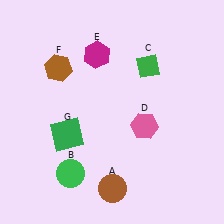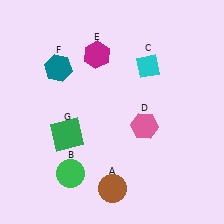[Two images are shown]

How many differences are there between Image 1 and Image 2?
There are 2 differences between the two images.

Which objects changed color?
C changed from green to cyan. F changed from brown to teal.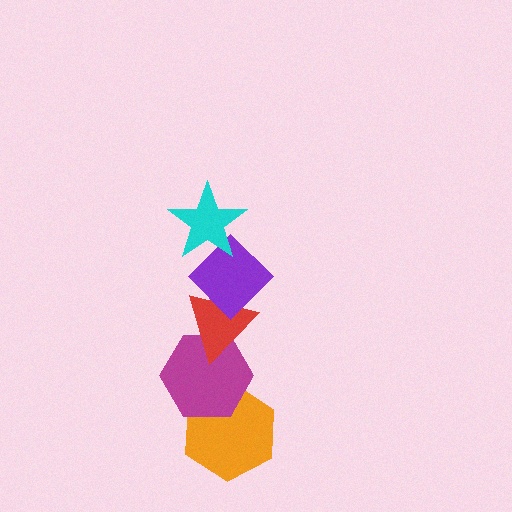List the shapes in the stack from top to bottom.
From top to bottom: the cyan star, the purple diamond, the red triangle, the magenta hexagon, the orange hexagon.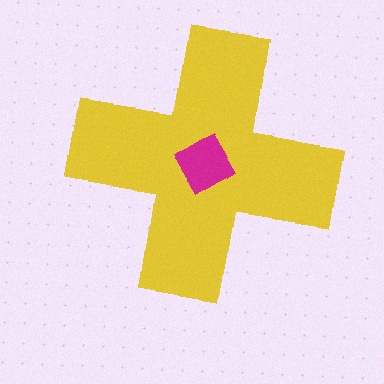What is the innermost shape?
The magenta diamond.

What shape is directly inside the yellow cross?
The magenta diamond.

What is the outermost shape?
The yellow cross.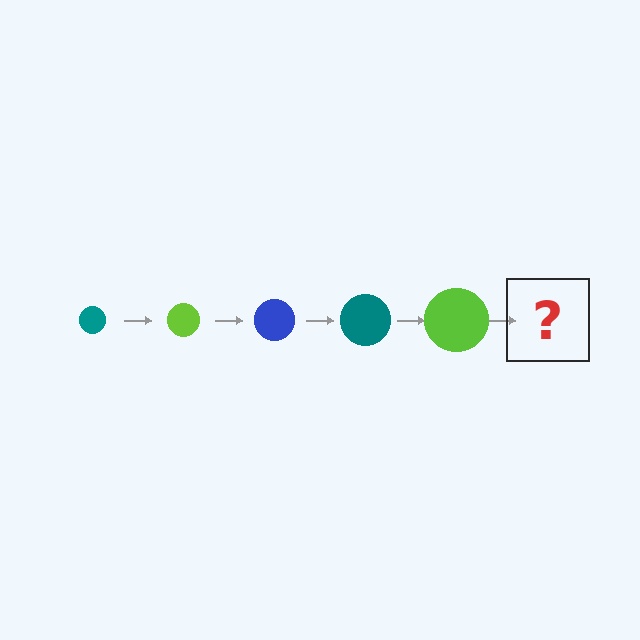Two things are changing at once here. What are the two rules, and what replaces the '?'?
The two rules are that the circle grows larger each step and the color cycles through teal, lime, and blue. The '?' should be a blue circle, larger than the previous one.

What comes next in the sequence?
The next element should be a blue circle, larger than the previous one.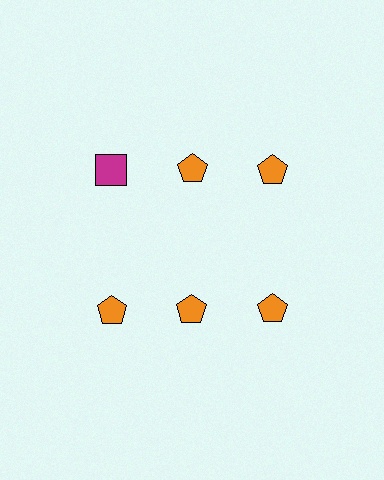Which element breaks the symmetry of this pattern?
The magenta square in the top row, leftmost column breaks the symmetry. All other shapes are orange pentagons.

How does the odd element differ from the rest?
It differs in both color (magenta instead of orange) and shape (square instead of pentagon).